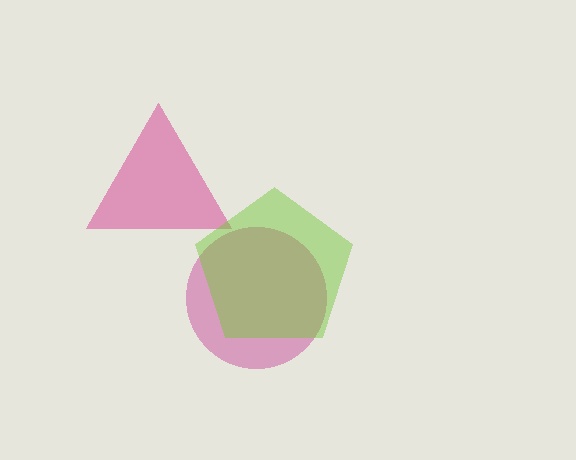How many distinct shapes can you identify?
There are 3 distinct shapes: a pink triangle, a magenta circle, a lime pentagon.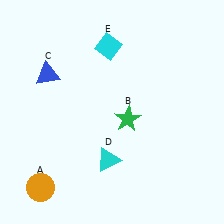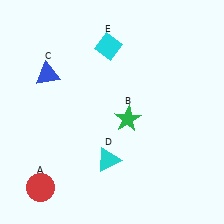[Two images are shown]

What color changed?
The circle (A) changed from orange in Image 1 to red in Image 2.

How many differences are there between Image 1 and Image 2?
There is 1 difference between the two images.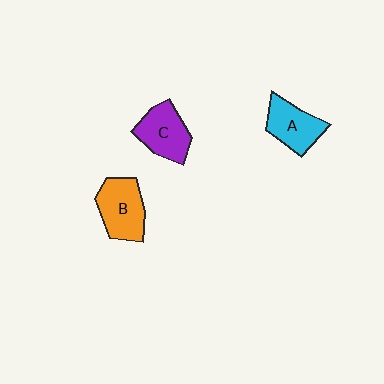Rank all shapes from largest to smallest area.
From largest to smallest: B (orange), C (purple), A (cyan).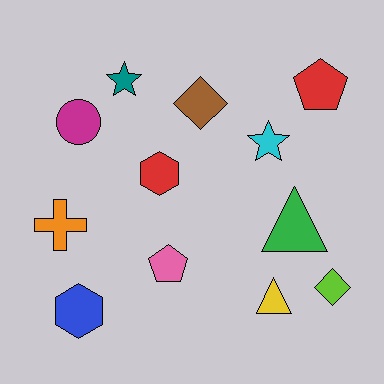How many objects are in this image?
There are 12 objects.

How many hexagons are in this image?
There are 2 hexagons.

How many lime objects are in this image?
There is 1 lime object.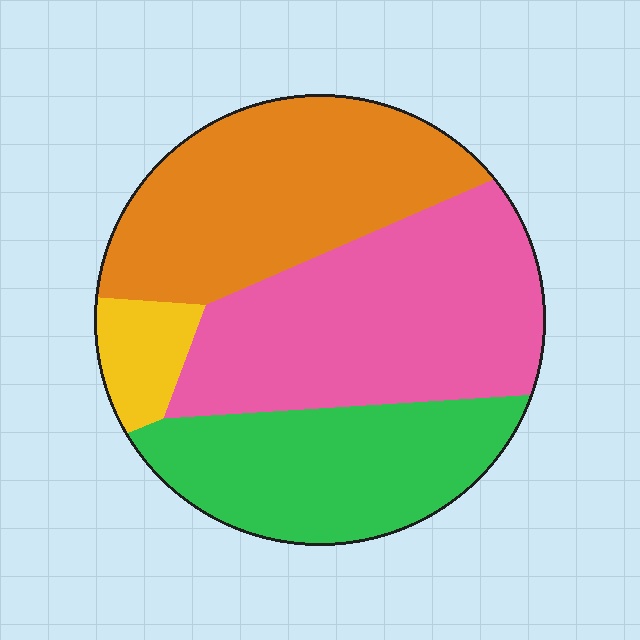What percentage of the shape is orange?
Orange takes up about one third (1/3) of the shape.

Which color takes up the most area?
Pink, at roughly 35%.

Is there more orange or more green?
Orange.